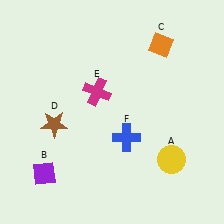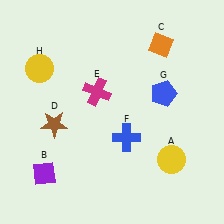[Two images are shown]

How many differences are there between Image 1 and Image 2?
There are 2 differences between the two images.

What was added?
A blue pentagon (G), a yellow circle (H) were added in Image 2.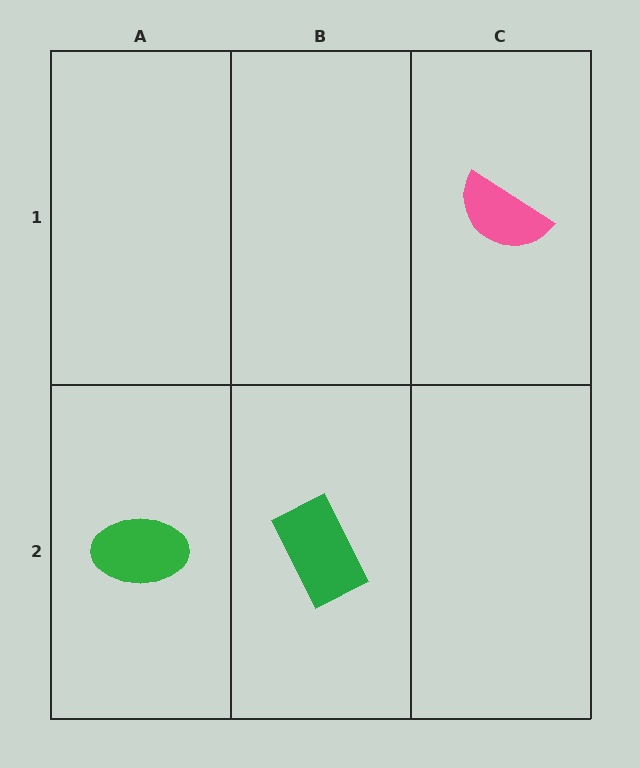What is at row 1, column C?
A pink semicircle.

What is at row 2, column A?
A green ellipse.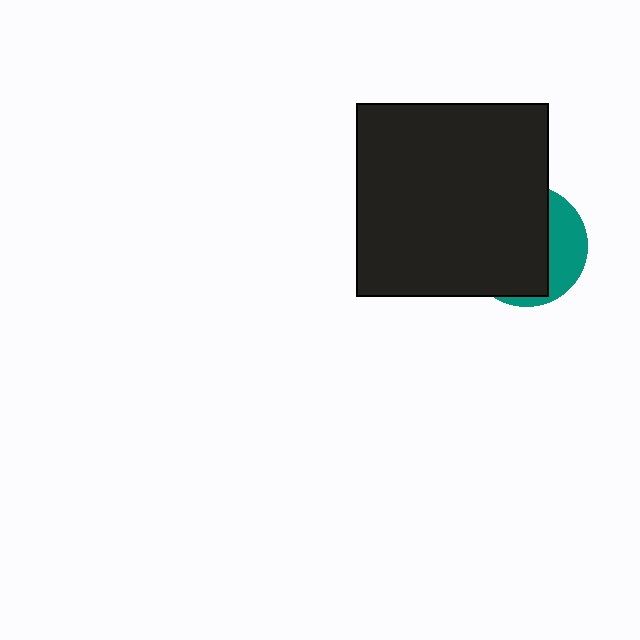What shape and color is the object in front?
The object in front is a black square.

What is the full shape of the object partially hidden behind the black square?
The partially hidden object is a teal circle.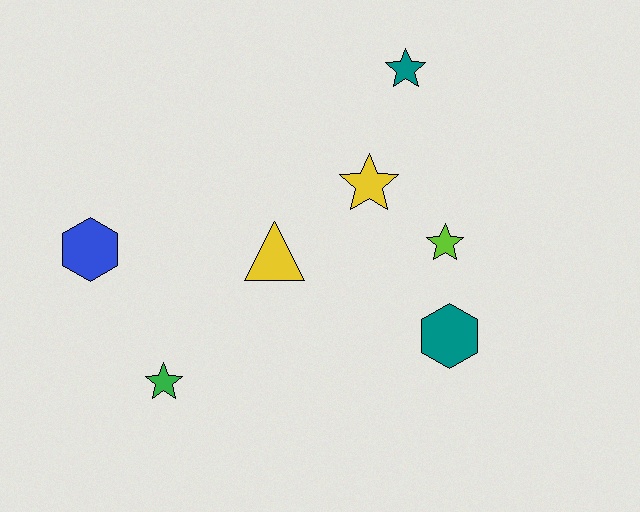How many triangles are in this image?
There is 1 triangle.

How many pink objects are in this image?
There are no pink objects.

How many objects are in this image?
There are 7 objects.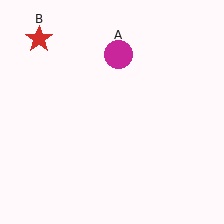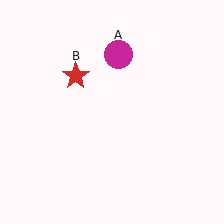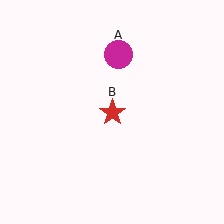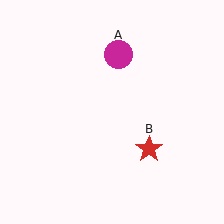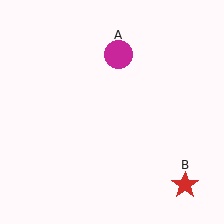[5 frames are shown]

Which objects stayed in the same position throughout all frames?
Magenta circle (object A) remained stationary.